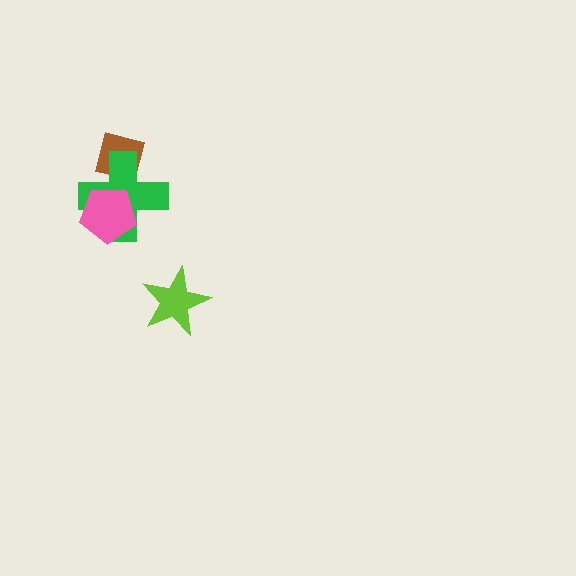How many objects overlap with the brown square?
1 object overlaps with the brown square.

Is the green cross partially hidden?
Yes, it is partially covered by another shape.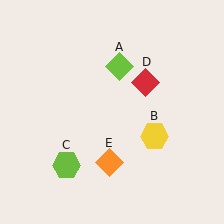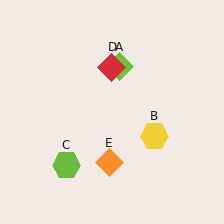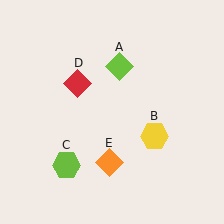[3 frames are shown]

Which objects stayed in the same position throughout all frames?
Lime diamond (object A) and yellow hexagon (object B) and lime hexagon (object C) and orange diamond (object E) remained stationary.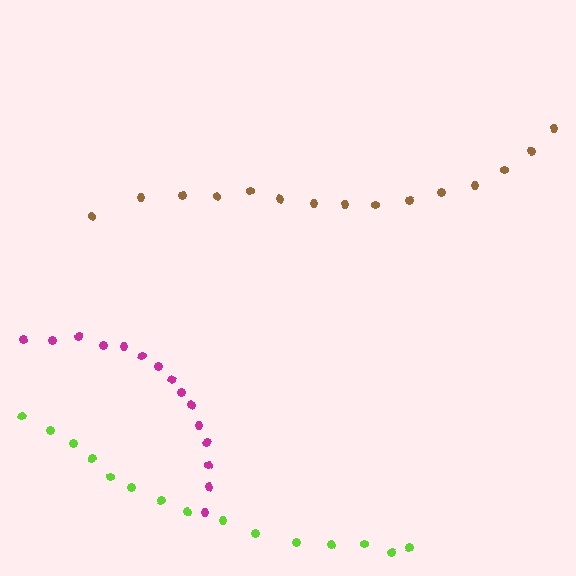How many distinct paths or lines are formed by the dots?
There are 3 distinct paths.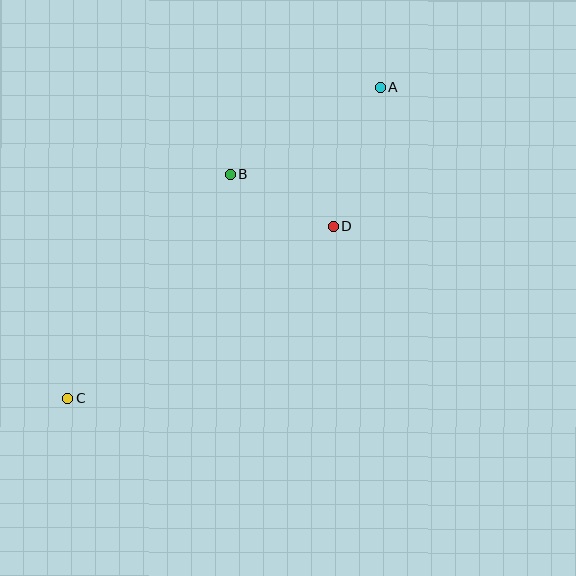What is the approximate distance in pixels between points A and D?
The distance between A and D is approximately 147 pixels.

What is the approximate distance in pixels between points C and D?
The distance between C and D is approximately 316 pixels.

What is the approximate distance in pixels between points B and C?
The distance between B and C is approximately 278 pixels.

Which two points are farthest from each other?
Points A and C are farthest from each other.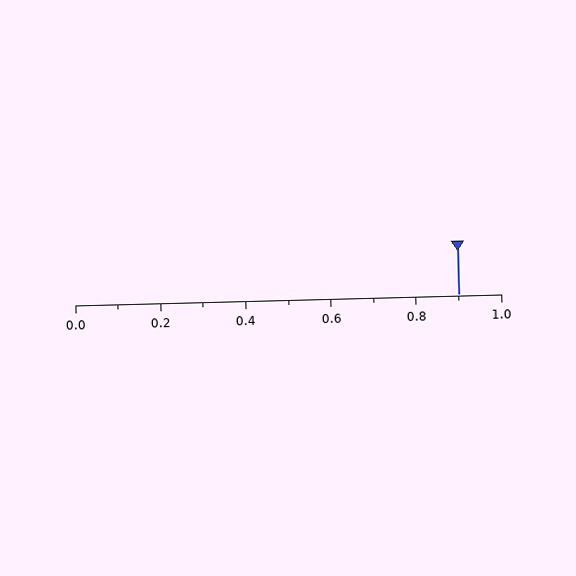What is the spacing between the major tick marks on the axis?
The major ticks are spaced 0.2 apart.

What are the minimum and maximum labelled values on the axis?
The axis runs from 0.0 to 1.0.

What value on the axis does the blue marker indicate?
The marker indicates approximately 0.9.